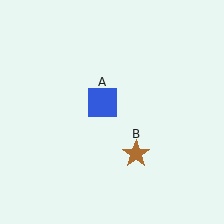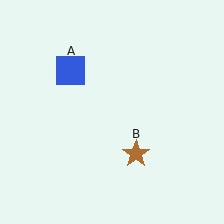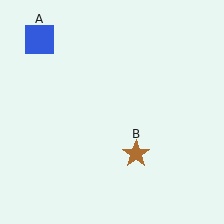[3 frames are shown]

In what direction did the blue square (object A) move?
The blue square (object A) moved up and to the left.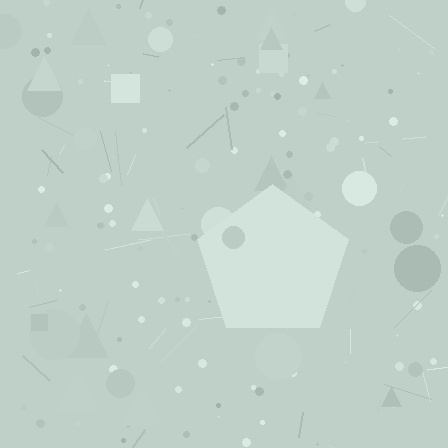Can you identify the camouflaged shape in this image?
The camouflaged shape is a pentagon.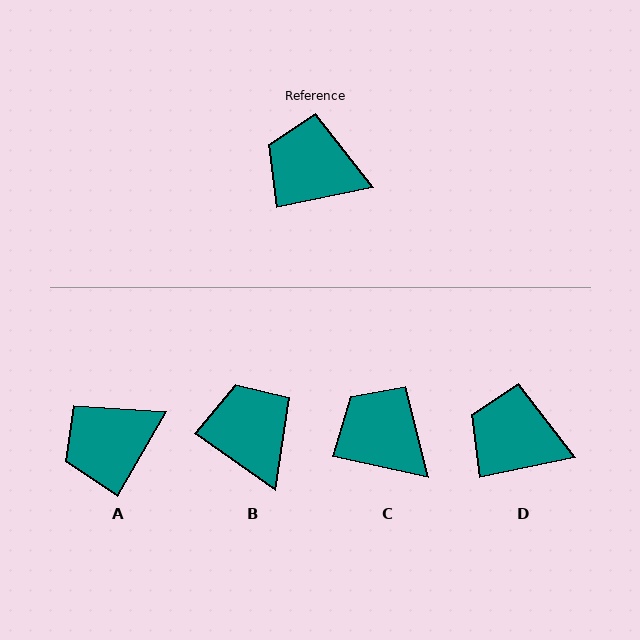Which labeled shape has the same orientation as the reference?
D.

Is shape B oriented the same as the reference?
No, it is off by about 47 degrees.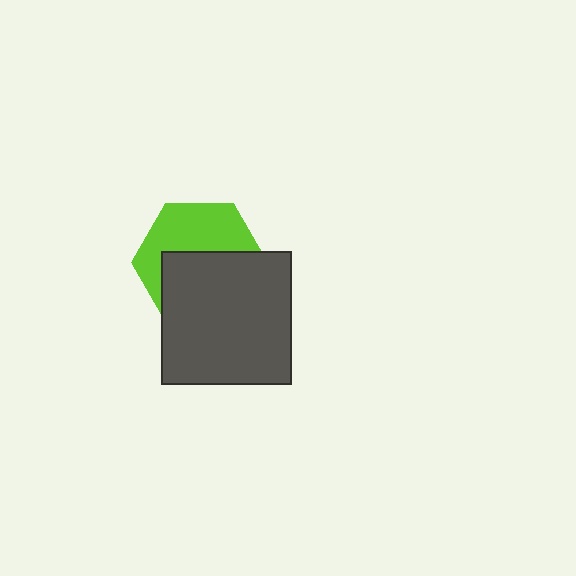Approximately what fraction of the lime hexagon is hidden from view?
Roughly 53% of the lime hexagon is hidden behind the dark gray rectangle.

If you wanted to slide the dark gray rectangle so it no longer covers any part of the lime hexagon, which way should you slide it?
Slide it down — that is the most direct way to separate the two shapes.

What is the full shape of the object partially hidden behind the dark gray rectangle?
The partially hidden object is a lime hexagon.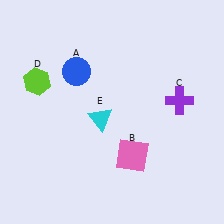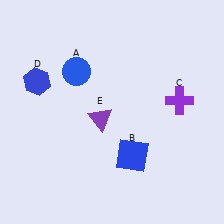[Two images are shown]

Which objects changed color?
B changed from pink to blue. D changed from lime to blue. E changed from cyan to purple.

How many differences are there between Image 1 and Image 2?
There are 3 differences between the two images.